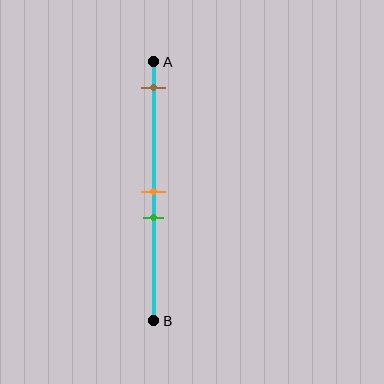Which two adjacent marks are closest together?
The orange and green marks are the closest adjacent pair.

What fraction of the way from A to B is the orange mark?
The orange mark is approximately 50% (0.5) of the way from A to B.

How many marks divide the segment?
There are 3 marks dividing the segment.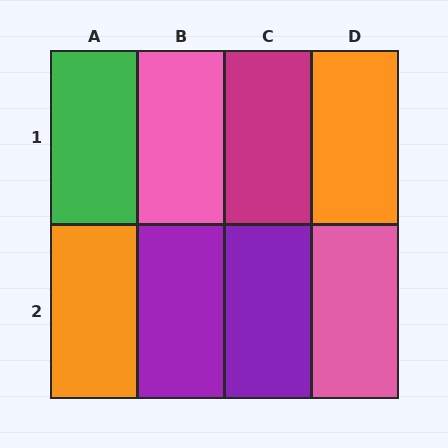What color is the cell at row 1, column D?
Orange.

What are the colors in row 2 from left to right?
Orange, purple, purple, pink.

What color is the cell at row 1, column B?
Pink.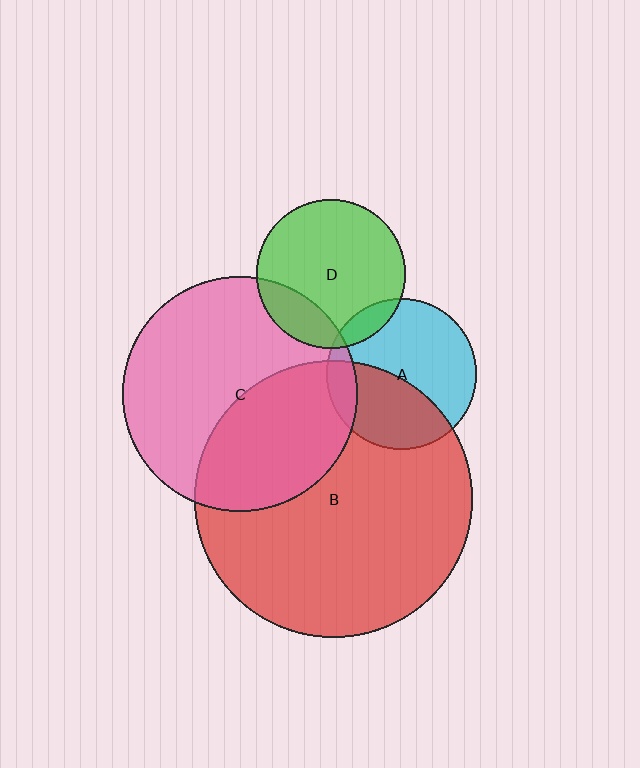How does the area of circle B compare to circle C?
Approximately 1.4 times.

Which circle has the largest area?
Circle B (red).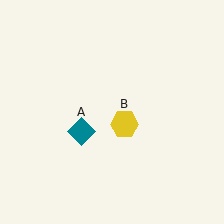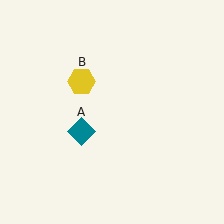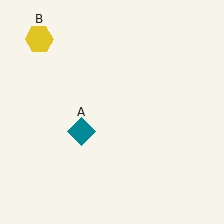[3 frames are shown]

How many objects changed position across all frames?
1 object changed position: yellow hexagon (object B).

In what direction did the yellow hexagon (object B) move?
The yellow hexagon (object B) moved up and to the left.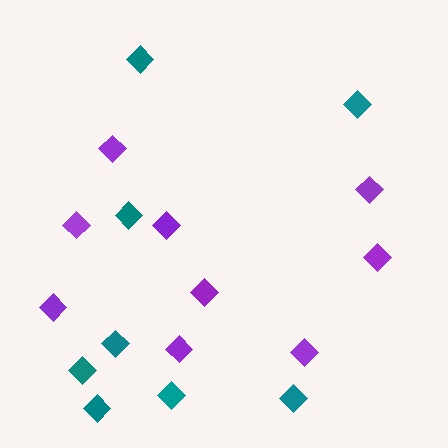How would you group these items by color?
There are 2 groups: one group of teal diamonds (8) and one group of purple diamonds (9).